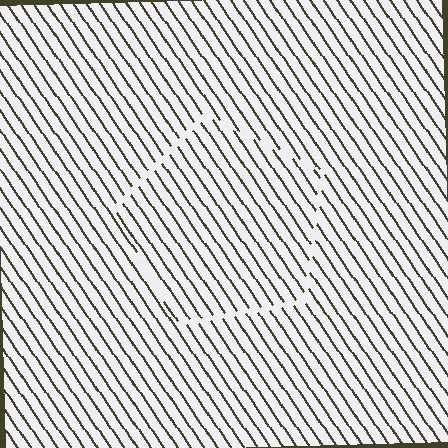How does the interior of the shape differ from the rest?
The interior of the shape contains the same grating, shifted by half a period — the contour is defined by the phase discontinuity where line-ends from the inner and outer gratings abut.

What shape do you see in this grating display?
An illusory pentagon. The interior of the shape contains the same grating, shifted by half a period — the contour is defined by the phase discontinuity where line-ends from the inner and outer gratings abut.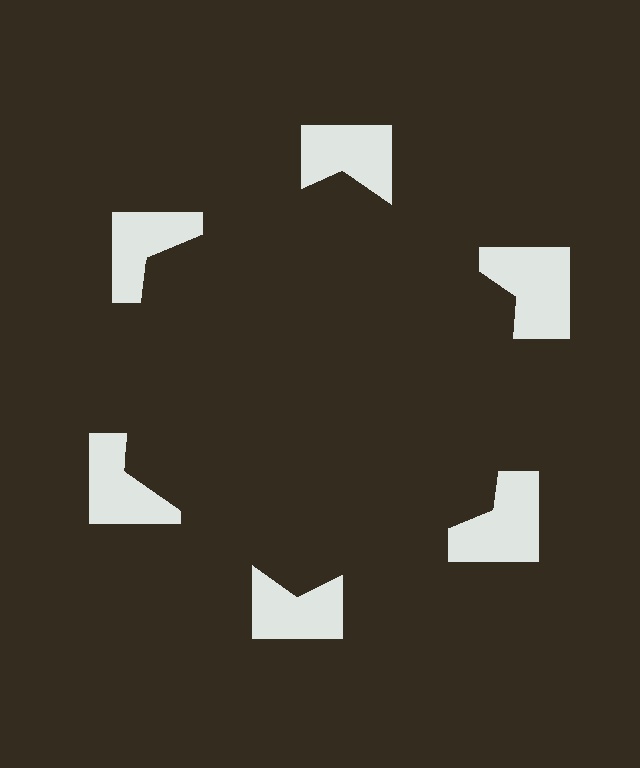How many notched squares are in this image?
There are 6 — one at each vertex of the illusory hexagon.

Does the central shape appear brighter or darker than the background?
It typically appears slightly darker than the background, even though no actual brightness change is drawn.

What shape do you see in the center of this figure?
An illusory hexagon — its edges are inferred from the aligned wedge cuts in the notched squares, not physically drawn.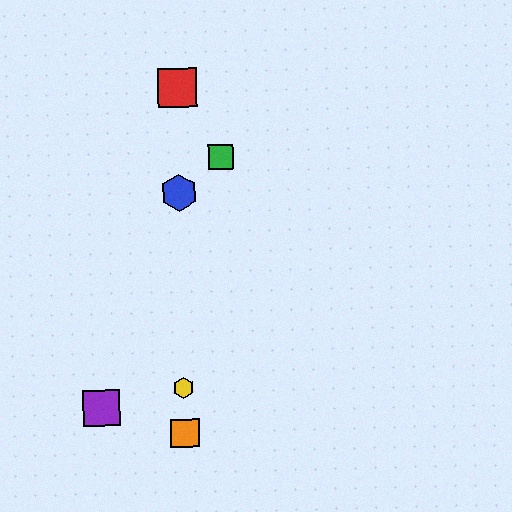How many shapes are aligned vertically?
4 shapes (the red square, the blue hexagon, the yellow hexagon, the orange square) are aligned vertically.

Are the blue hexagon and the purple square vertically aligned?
No, the blue hexagon is at x≈179 and the purple square is at x≈102.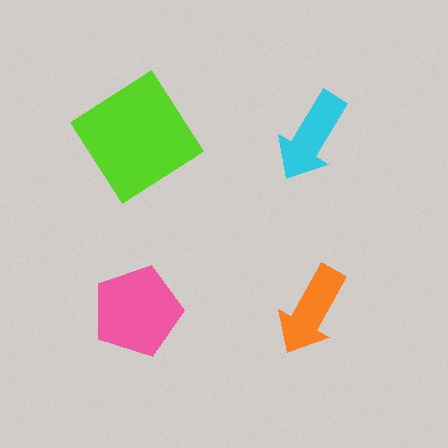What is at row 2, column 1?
A pink pentagon.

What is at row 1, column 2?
A cyan arrow.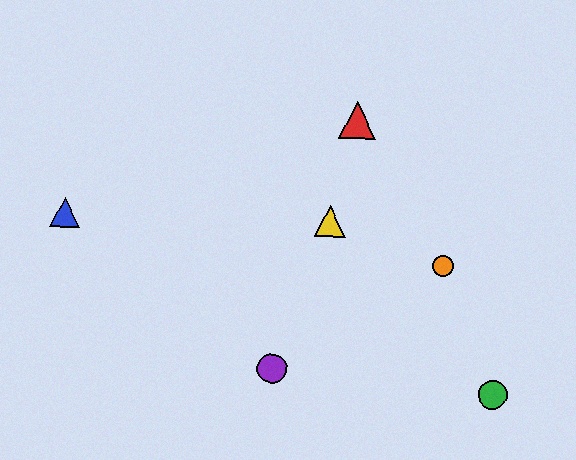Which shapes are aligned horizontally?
The blue triangle, the yellow triangle are aligned horizontally.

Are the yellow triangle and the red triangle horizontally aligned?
No, the yellow triangle is at y≈221 and the red triangle is at y≈121.